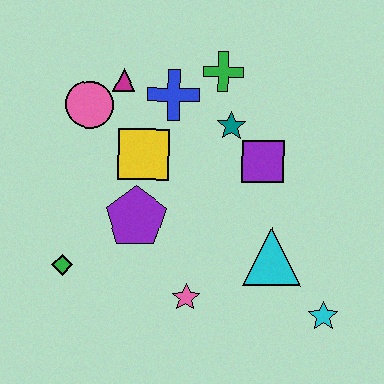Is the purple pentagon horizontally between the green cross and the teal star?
No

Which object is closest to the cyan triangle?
The cyan star is closest to the cyan triangle.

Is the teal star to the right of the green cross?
Yes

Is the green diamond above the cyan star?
Yes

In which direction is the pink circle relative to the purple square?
The pink circle is to the left of the purple square.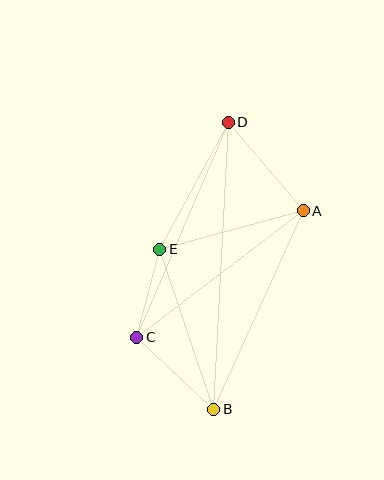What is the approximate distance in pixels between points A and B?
The distance between A and B is approximately 218 pixels.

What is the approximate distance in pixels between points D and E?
The distance between D and E is approximately 144 pixels.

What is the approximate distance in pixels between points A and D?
The distance between A and D is approximately 116 pixels.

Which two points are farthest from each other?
Points B and D are farthest from each other.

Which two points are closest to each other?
Points C and E are closest to each other.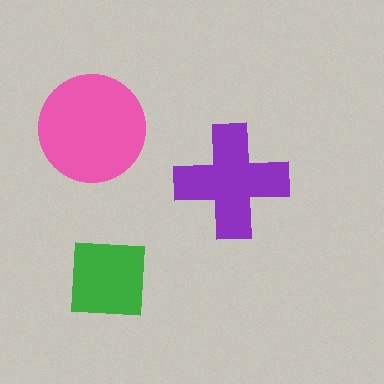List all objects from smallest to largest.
The green square, the purple cross, the pink circle.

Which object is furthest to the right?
The purple cross is rightmost.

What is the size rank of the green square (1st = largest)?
3rd.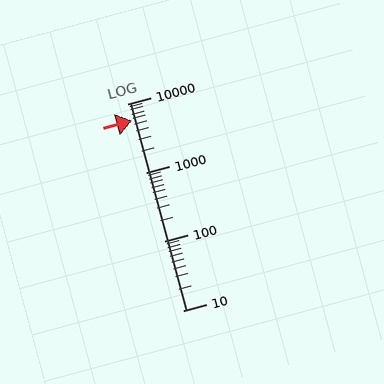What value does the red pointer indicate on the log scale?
The pointer indicates approximately 5700.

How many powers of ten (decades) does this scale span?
The scale spans 3 decades, from 10 to 10000.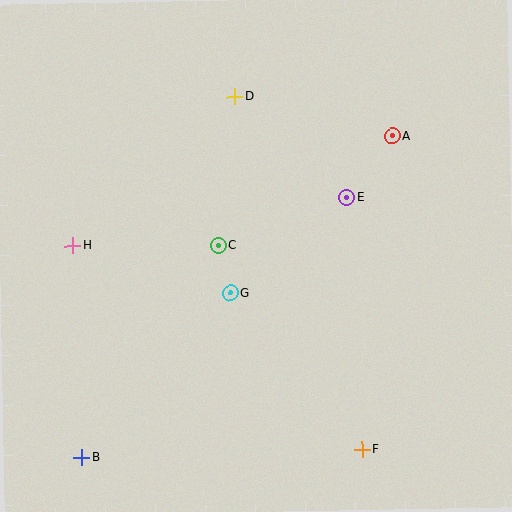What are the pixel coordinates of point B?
Point B is at (82, 457).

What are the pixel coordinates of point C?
Point C is at (218, 245).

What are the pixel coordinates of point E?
Point E is at (347, 198).